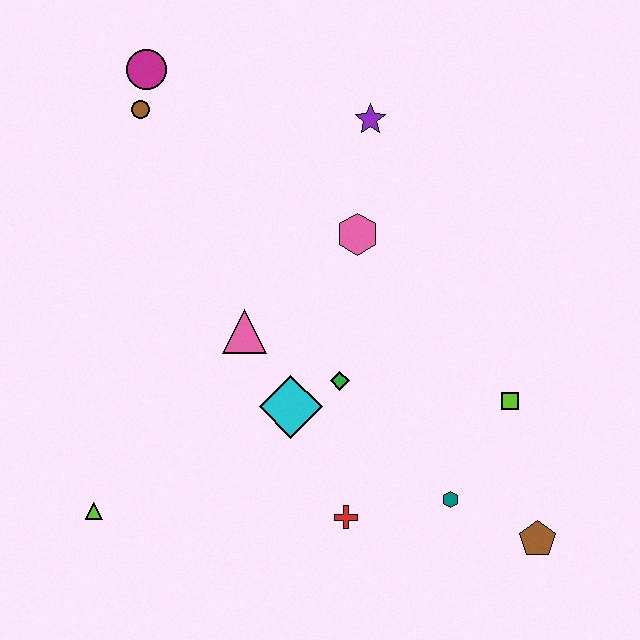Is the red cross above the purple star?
No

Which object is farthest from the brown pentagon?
The magenta circle is farthest from the brown pentagon.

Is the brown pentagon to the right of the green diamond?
Yes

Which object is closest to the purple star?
The pink hexagon is closest to the purple star.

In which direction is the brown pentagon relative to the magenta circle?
The brown pentagon is below the magenta circle.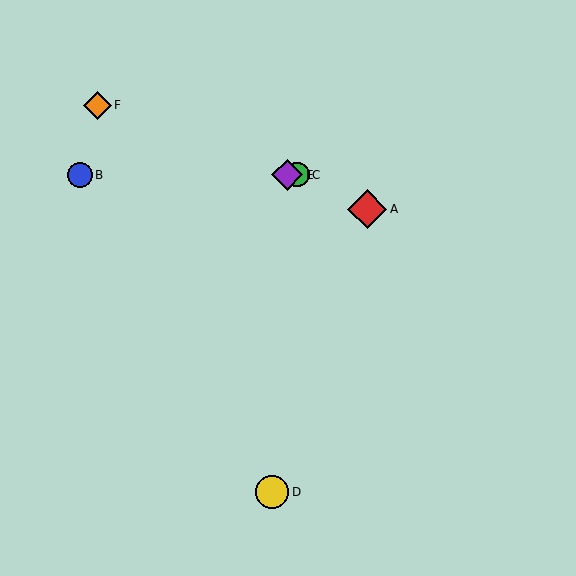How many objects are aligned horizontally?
3 objects (B, C, E) are aligned horizontally.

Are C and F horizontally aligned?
No, C is at y≈175 and F is at y≈105.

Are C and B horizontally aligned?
Yes, both are at y≈175.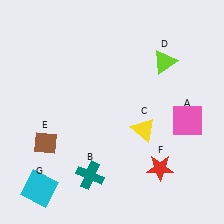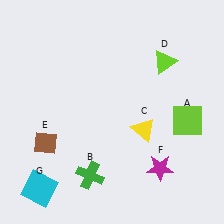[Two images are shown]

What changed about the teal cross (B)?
In Image 1, B is teal. In Image 2, it changed to green.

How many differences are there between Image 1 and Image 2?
There are 3 differences between the two images.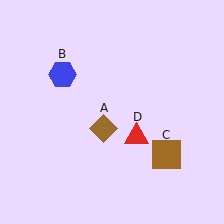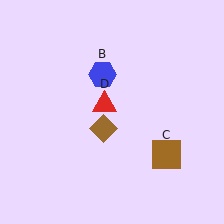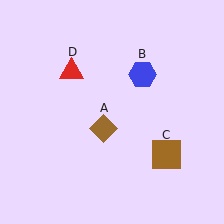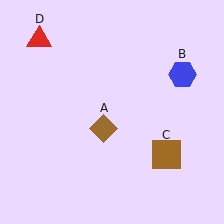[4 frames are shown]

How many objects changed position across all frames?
2 objects changed position: blue hexagon (object B), red triangle (object D).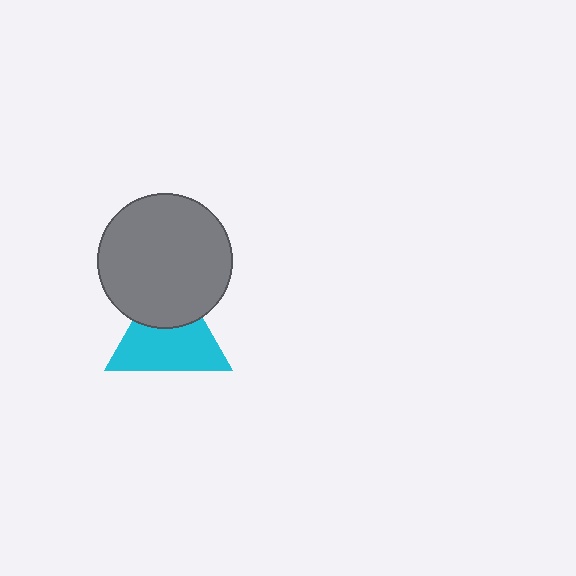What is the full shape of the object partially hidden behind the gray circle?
The partially hidden object is a cyan triangle.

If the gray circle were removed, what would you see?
You would see the complete cyan triangle.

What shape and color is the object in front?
The object in front is a gray circle.